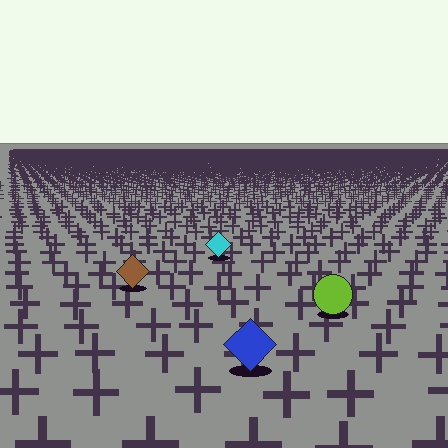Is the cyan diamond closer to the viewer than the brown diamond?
No. The brown diamond is closer — you can tell from the texture gradient: the ground texture is coarser near it.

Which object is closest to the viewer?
The blue diamond is closest. The texture marks near it are larger and more spread out.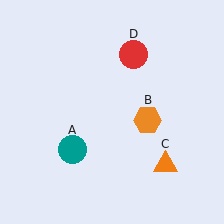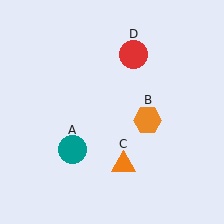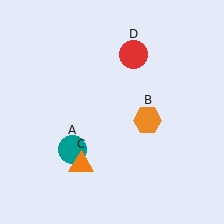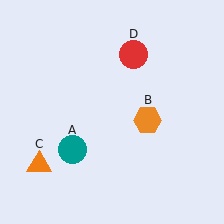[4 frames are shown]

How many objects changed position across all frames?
1 object changed position: orange triangle (object C).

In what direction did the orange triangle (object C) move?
The orange triangle (object C) moved left.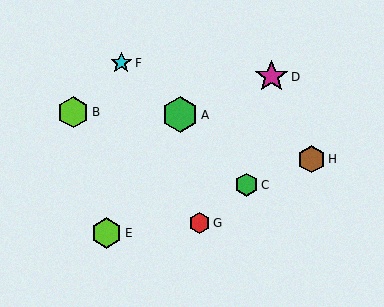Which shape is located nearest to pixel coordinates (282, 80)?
The magenta star (labeled D) at (272, 77) is nearest to that location.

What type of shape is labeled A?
Shape A is a green hexagon.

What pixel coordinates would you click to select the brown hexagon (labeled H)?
Click at (311, 159) to select the brown hexagon H.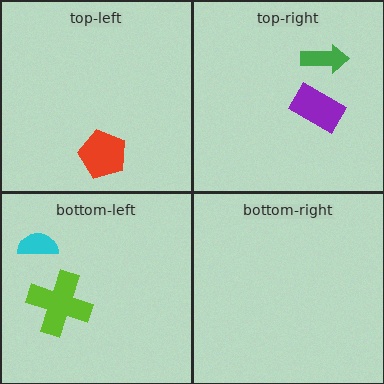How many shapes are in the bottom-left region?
2.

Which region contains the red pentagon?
The top-left region.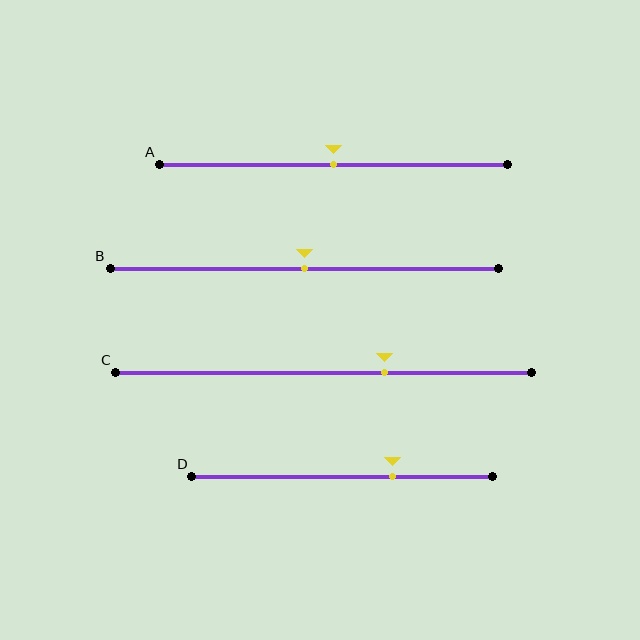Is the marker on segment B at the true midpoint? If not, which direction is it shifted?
Yes, the marker on segment B is at the true midpoint.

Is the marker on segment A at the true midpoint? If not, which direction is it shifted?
Yes, the marker on segment A is at the true midpoint.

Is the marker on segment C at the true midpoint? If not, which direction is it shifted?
No, the marker on segment C is shifted to the right by about 15% of the segment length.